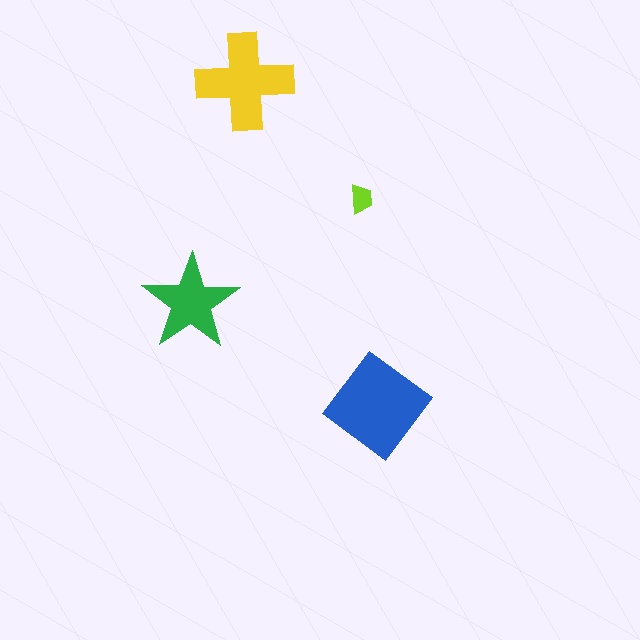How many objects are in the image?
There are 4 objects in the image.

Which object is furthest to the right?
The blue diamond is rightmost.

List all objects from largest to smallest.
The blue diamond, the yellow cross, the green star, the lime trapezoid.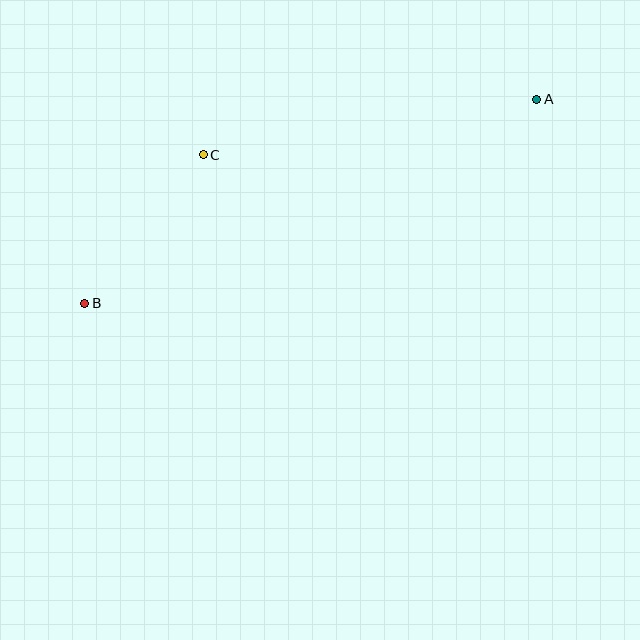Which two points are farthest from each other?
Points A and B are farthest from each other.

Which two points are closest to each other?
Points B and C are closest to each other.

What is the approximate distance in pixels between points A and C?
The distance between A and C is approximately 338 pixels.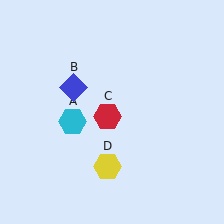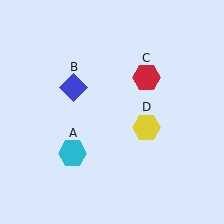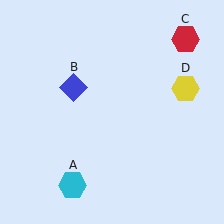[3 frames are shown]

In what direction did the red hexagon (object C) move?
The red hexagon (object C) moved up and to the right.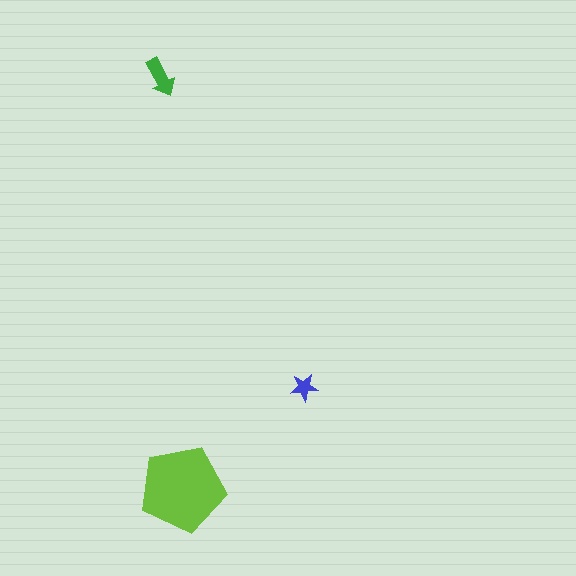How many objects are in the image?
There are 3 objects in the image.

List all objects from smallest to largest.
The blue star, the green arrow, the lime pentagon.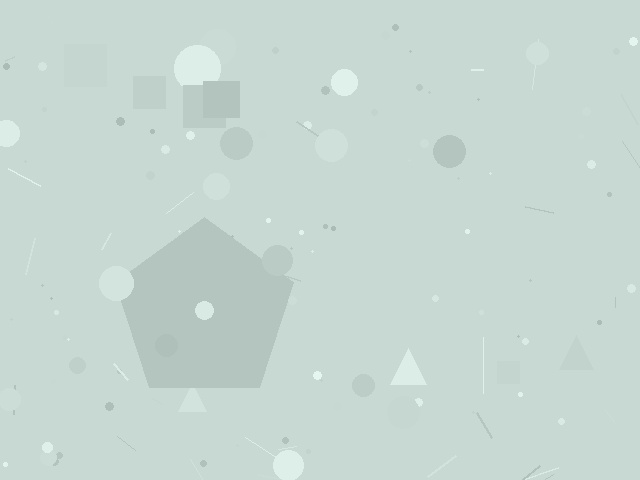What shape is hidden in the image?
A pentagon is hidden in the image.